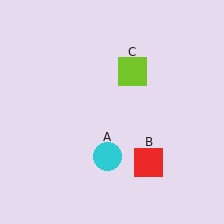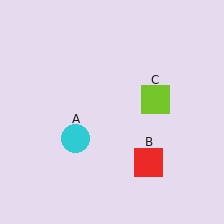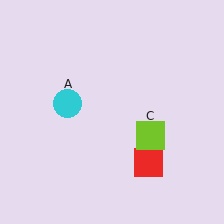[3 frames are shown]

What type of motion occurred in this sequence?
The cyan circle (object A), lime square (object C) rotated clockwise around the center of the scene.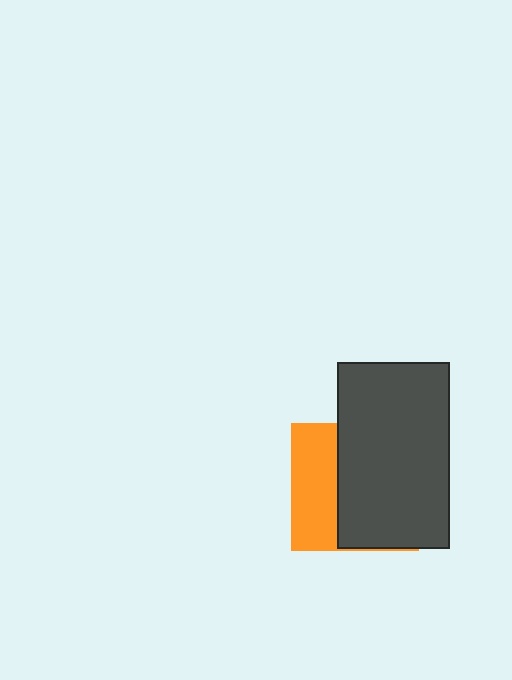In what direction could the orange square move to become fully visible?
The orange square could move left. That would shift it out from behind the dark gray rectangle entirely.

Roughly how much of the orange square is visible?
A small part of it is visible (roughly 37%).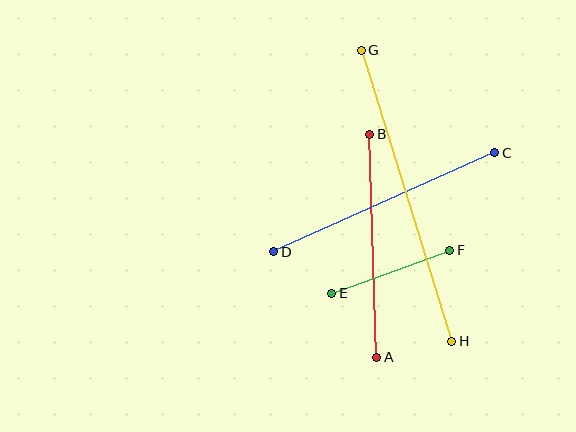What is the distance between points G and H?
The distance is approximately 304 pixels.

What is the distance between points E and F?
The distance is approximately 126 pixels.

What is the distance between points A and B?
The distance is approximately 223 pixels.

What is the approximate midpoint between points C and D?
The midpoint is at approximately (384, 202) pixels.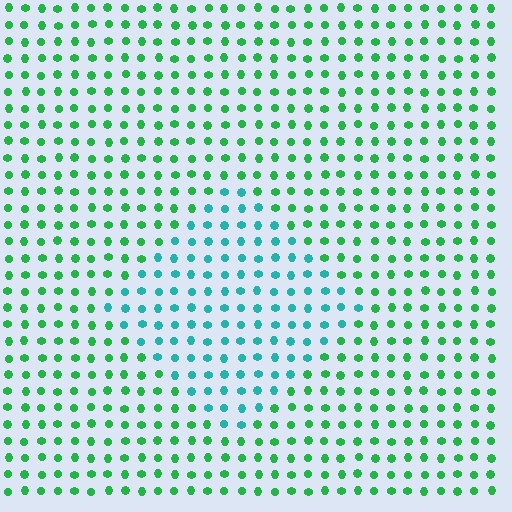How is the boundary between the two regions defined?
The boundary is defined purely by a slight shift in hue (about 42 degrees). Spacing, size, and orientation are identical on both sides.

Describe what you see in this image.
The image is filled with small green elements in a uniform arrangement. A diamond-shaped region is visible where the elements are tinted to a slightly different hue, forming a subtle color boundary.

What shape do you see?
I see a diamond.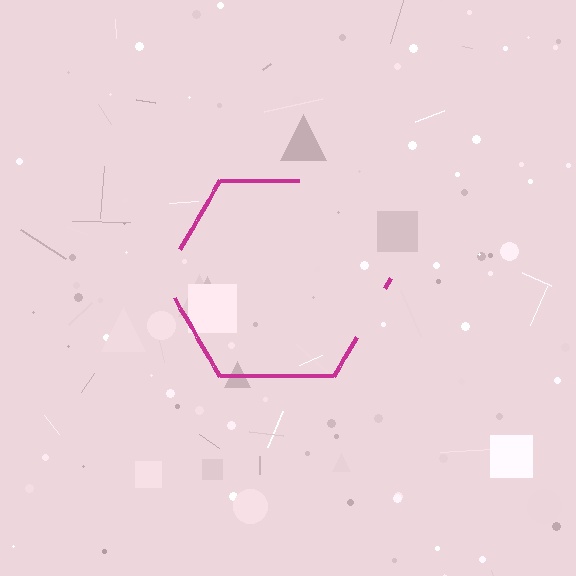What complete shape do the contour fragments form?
The contour fragments form a hexagon.